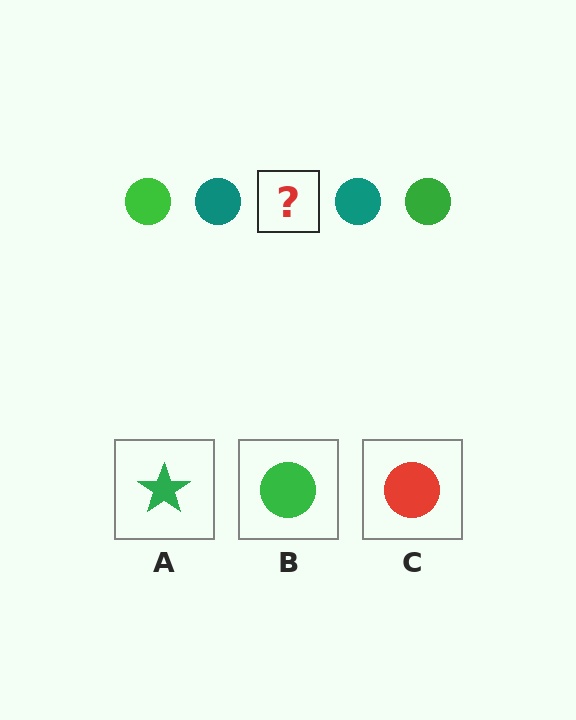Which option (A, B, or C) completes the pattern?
B.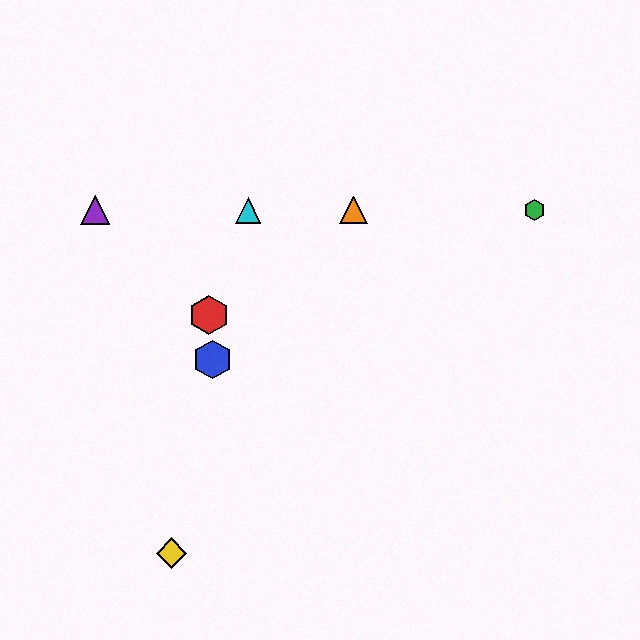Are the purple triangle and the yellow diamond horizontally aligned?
No, the purple triangle is at y≈210 and the yellow diamond is at y≈553.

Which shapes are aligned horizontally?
The green hexagon, the purple triangle, the orange triangle, the cyan triangle are aligned horizontally.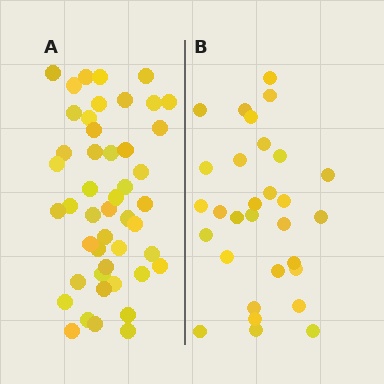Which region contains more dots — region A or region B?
Region A (the left region) has more dots.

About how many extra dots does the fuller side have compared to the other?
Region A has approximately 15 more dots than region B.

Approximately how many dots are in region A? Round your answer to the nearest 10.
About 50 dots. (The exact count is 47, which rounds to 50.)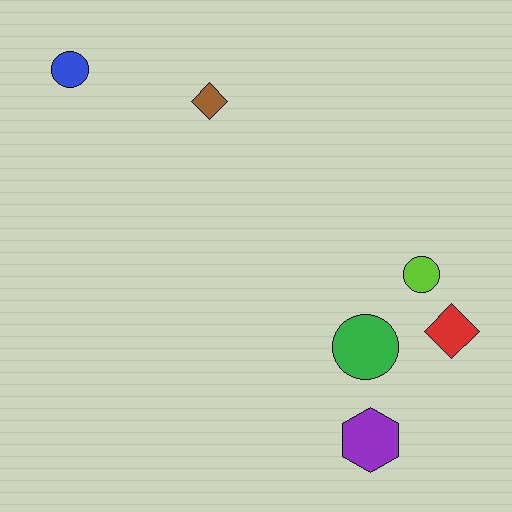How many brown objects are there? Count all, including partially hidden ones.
There is 1 brown object.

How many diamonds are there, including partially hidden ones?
There are 2 diamonds.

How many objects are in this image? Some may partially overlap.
There are 6 objects.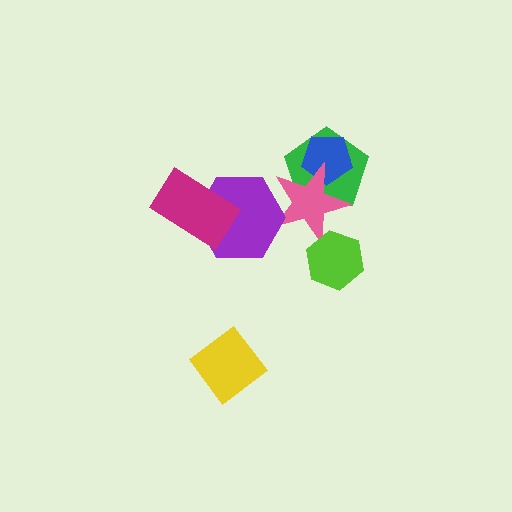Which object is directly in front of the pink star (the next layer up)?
The purple hexagon is directly in front of the pink star.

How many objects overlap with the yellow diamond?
0 objects overlap with the yellow diamond.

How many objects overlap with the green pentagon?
2 objects overlap with the green pentagon.